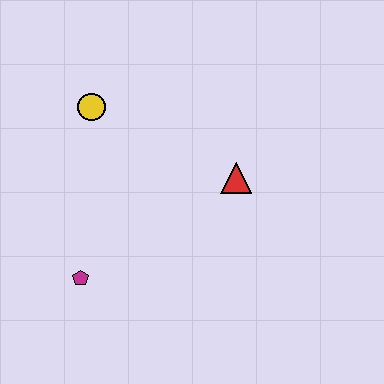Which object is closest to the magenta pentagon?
The yellow circle is closest to the magenta pentagon.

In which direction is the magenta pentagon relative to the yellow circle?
The magenta pentagon is below the yellow circle.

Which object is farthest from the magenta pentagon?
The red triangle is farthest from the magenta pentagon.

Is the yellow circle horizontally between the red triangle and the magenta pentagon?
Yes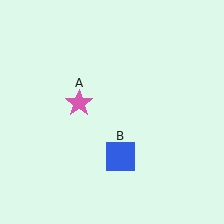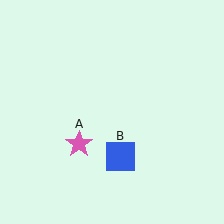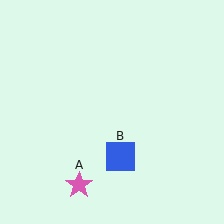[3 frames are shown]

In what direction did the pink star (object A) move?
The pink star (object A) moved down.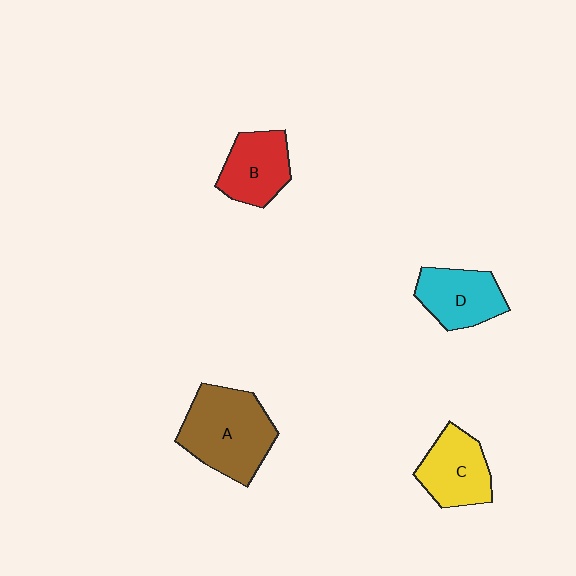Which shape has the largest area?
Shape A (brown).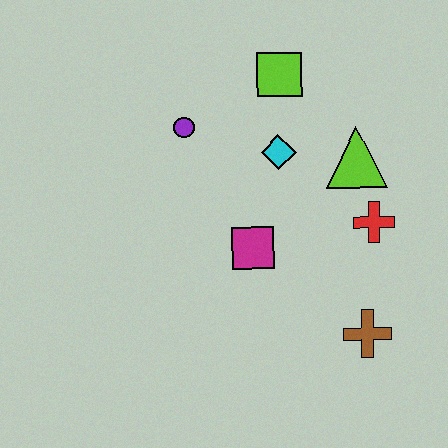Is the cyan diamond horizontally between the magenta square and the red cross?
Yes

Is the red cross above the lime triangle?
No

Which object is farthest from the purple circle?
The brown cross is farthest from the purple circle.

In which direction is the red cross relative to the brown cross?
The red cross is above the brown cross.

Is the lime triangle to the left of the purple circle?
No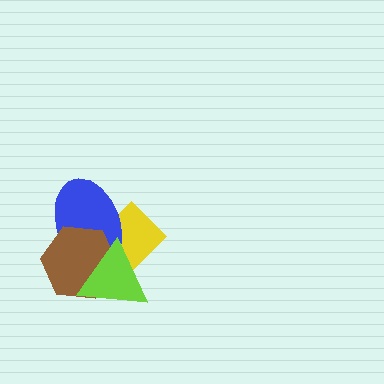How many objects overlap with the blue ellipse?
3 objects overlap with the blue ellipse.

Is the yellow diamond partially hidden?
Yes, it is partially covered by another shape.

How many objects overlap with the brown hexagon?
3 objects overlap with the brown hexagon.